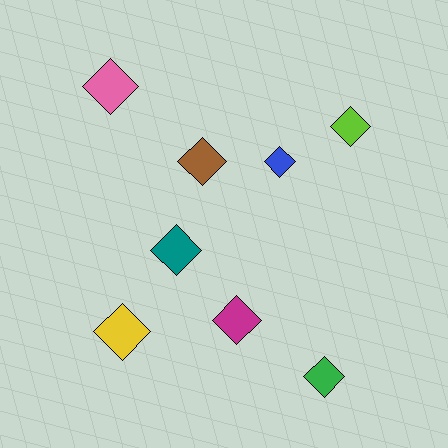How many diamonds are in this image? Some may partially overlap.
There are 8 diamonds.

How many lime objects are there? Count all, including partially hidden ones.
There is 1 lime object.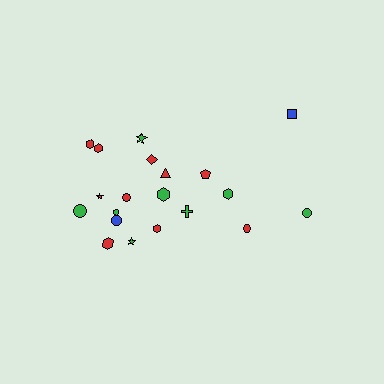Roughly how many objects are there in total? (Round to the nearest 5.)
Roughly 20 objects in total.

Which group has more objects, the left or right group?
The left group.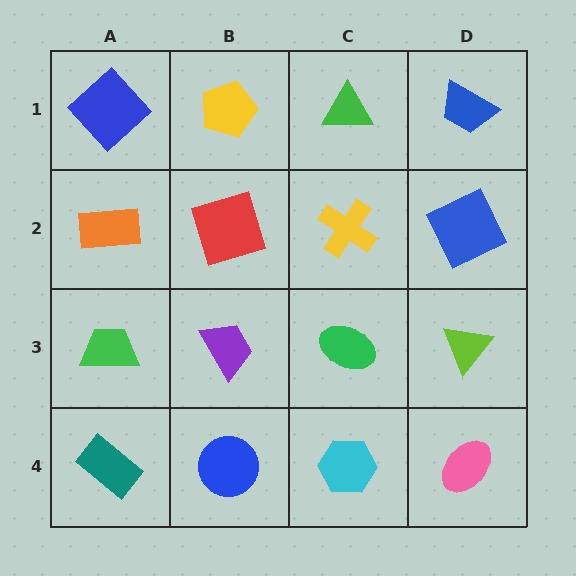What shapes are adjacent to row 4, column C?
A green ellipse (row 3, column C), a blue circle (row 4, column B), a pink ellipse (row 4, column D).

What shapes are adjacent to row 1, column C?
A yellow cross (row 2, column C), a yellow pentagon (row 1, column B), a blue trapezoid (row 1, column D).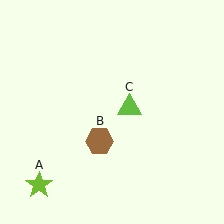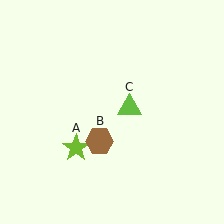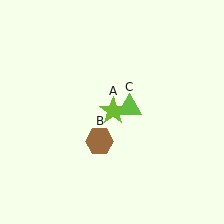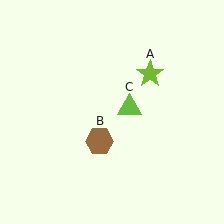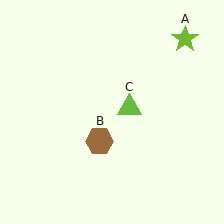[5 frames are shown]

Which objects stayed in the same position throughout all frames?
Brown hexagon (object B) and lime triangle (object C) remained stationary.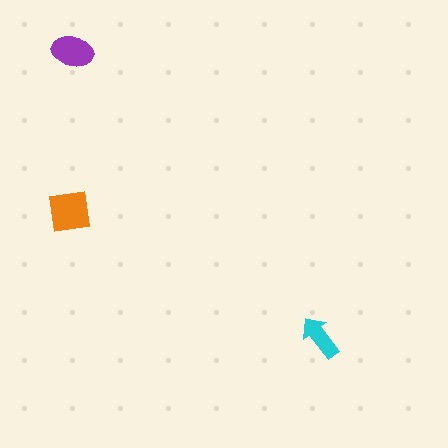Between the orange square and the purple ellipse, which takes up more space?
The orange square.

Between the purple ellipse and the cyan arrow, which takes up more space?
The purple ellipse.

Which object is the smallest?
The cyan arrow.